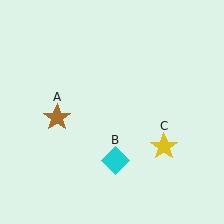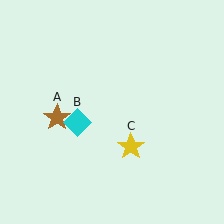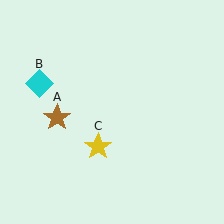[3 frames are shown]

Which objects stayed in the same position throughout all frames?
Brown star (object A) remained stationary.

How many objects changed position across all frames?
2 objects changed position: cyan diamond (object B), yellow star (object C).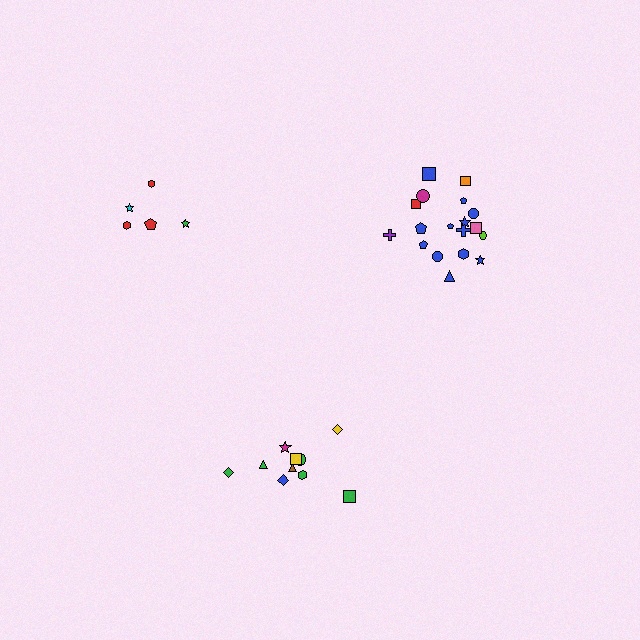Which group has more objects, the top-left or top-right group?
The top-right group.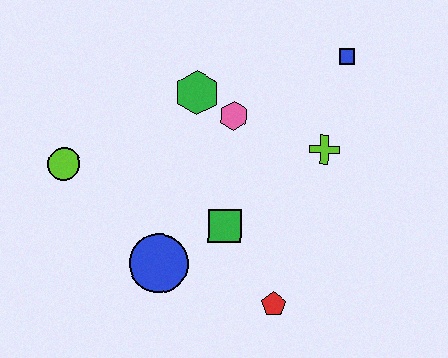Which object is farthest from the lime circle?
The blue square is farthest from the lime circle.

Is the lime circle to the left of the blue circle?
Yes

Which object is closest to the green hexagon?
The pink hexagon is closest to the green hexagon.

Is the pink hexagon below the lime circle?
No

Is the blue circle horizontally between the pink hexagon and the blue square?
No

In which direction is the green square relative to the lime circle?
The green square is to the right of the lime circle.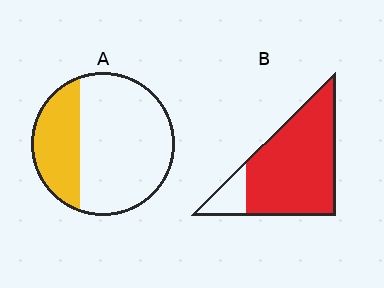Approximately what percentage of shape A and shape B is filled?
A is approximately 30% and B is approximately 85%.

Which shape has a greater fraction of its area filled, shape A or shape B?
Shape B.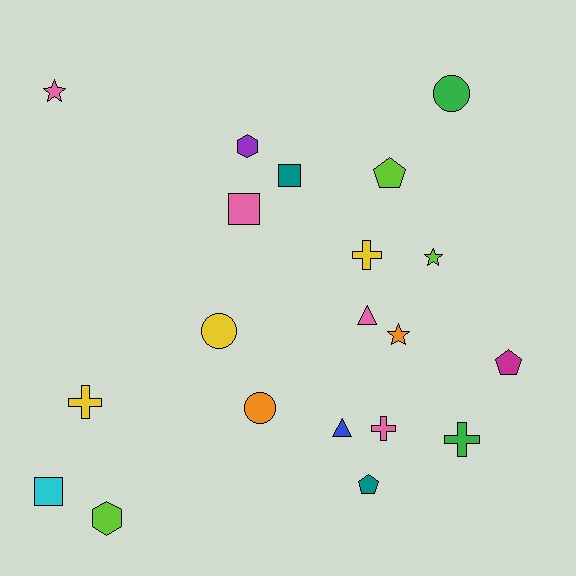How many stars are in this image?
There are 3 stars.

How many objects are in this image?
There are 20 objects.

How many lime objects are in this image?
There are 3 lime objects.